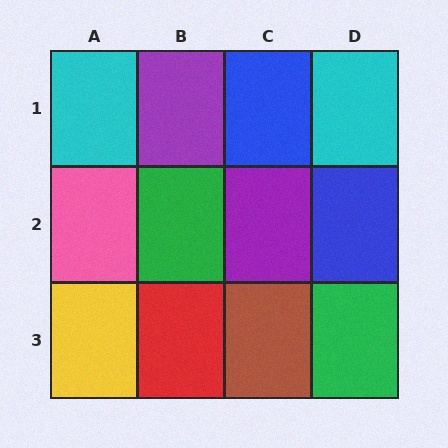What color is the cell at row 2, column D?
Blue.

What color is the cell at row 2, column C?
Purple.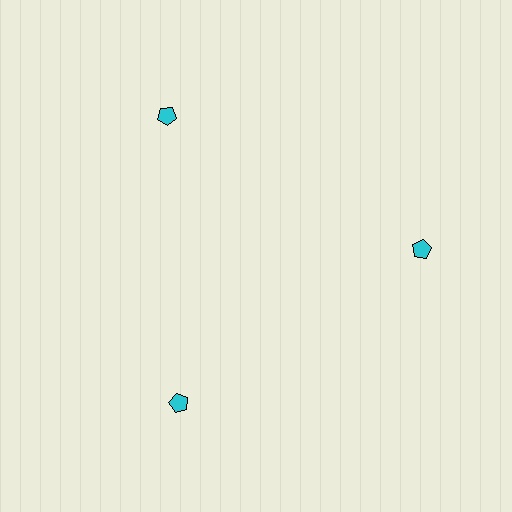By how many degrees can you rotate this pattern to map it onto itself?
The pattern maps onto itself every 120 degrees of rotation.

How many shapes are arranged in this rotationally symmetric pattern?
There are 3 shapes, arranged in 3 groups of 1.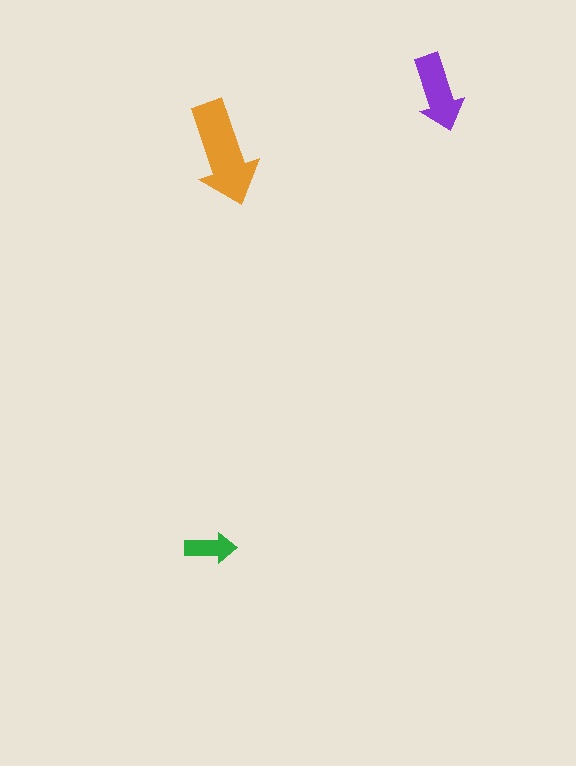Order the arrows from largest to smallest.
the orange one, the purple one, the green one.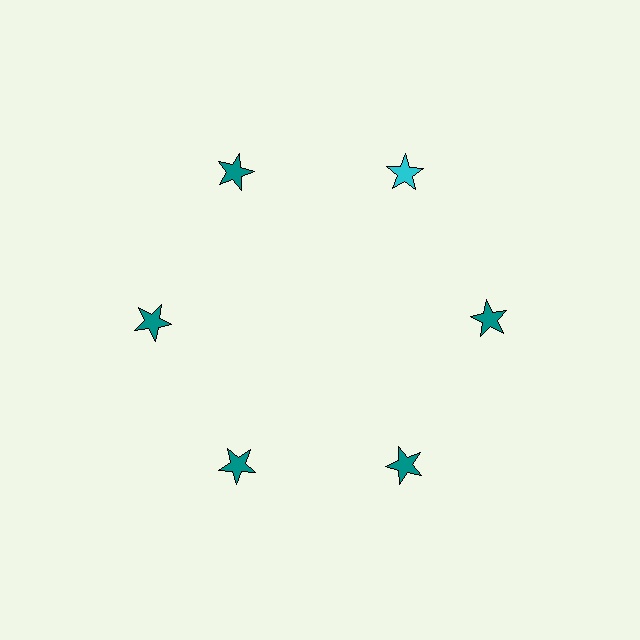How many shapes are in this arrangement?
There are 6 shapes arranged in a ring pattern.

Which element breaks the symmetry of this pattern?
The cyan star at roughly the 1 o'clock position breaks the symmetry. All other shapes are teal stars.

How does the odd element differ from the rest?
It has a different color: cyan instead of teal.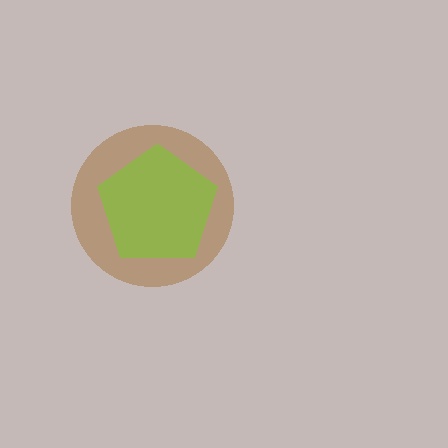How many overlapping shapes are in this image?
There are 2 overlapping shapes in the image.